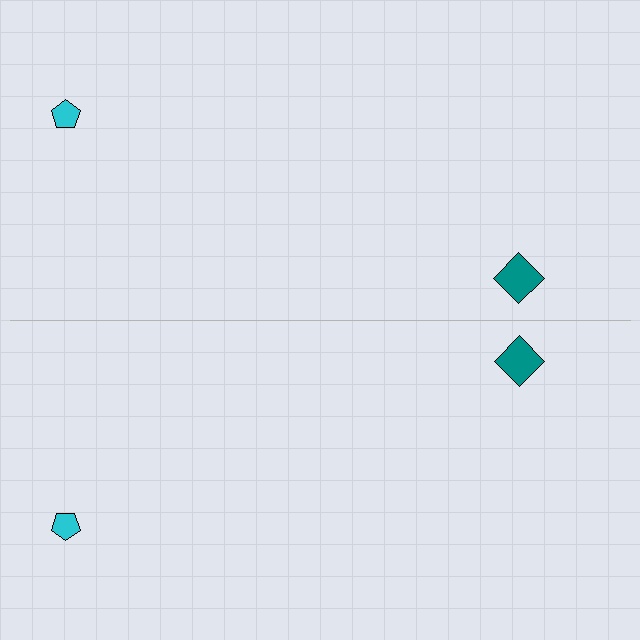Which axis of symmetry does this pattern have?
The pattern has a horizontal axis of symmetry running through the center of the image.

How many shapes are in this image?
There are 4 shapes in this image.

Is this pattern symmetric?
Yes, this pattern has bilateral (reflection) symmetry.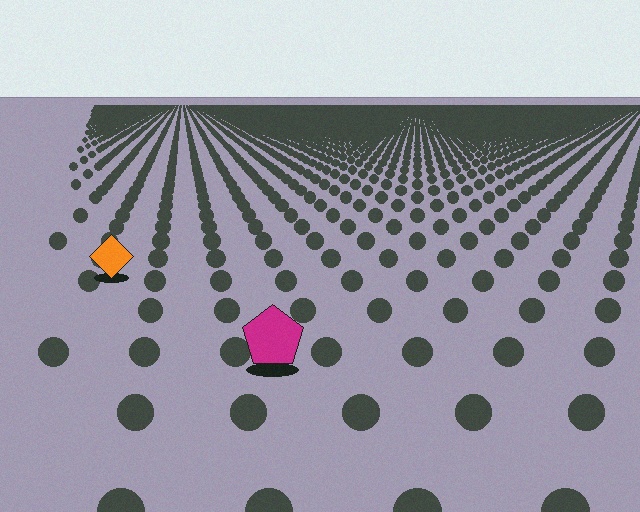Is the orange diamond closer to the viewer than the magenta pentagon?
No. The magenta pentagon is closer — you can tell from the texture gradient: the ground texture is coarser near it.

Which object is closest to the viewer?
The magenta pentagon is closest. The texture marks near it are larger and more spread out.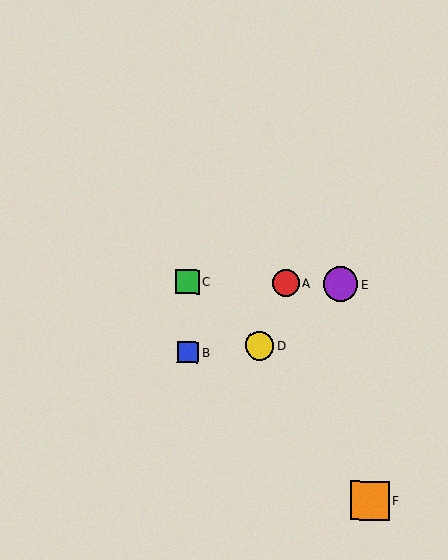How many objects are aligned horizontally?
3 objects (A, C, E) are aligned horizontally.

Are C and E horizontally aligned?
Yes, both are at y≈281.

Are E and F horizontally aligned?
No, E is at y≈284 and F is at y≈501.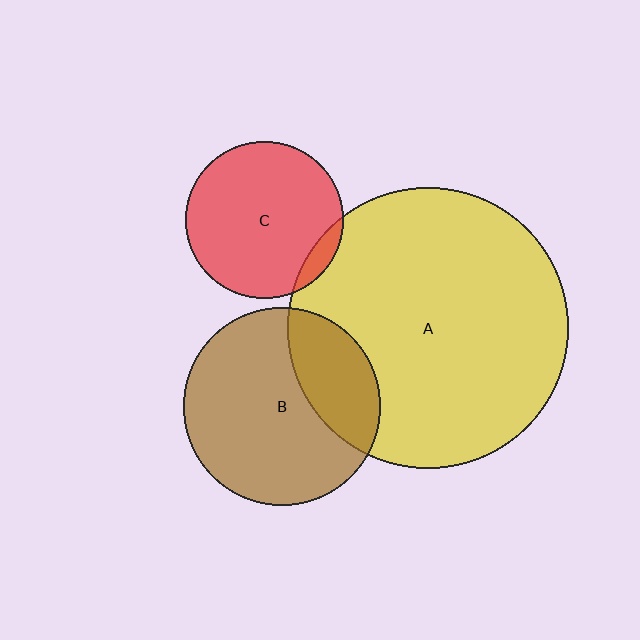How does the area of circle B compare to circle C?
Approximately 1.6 times.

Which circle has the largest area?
Circle A (yellow).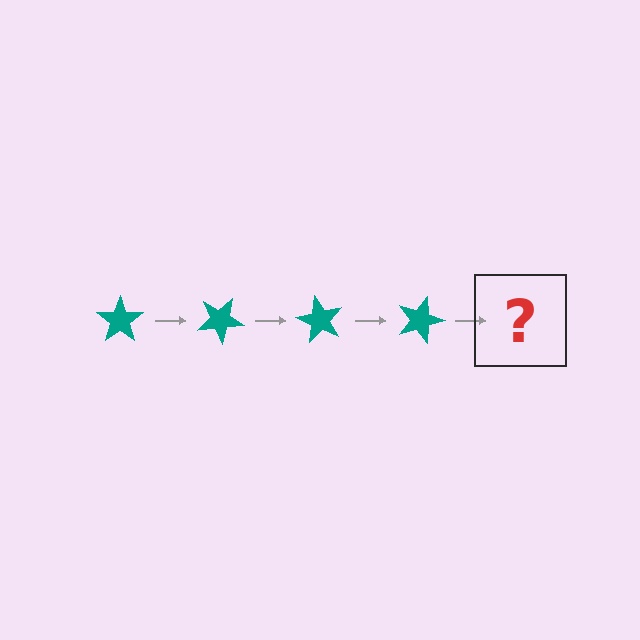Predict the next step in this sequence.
The next step is a teal star rotated 120 degrees.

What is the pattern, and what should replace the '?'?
The pattern is that the star rotates 30 degrees each step. The '?' should be a teal star rotated 120 degrees.